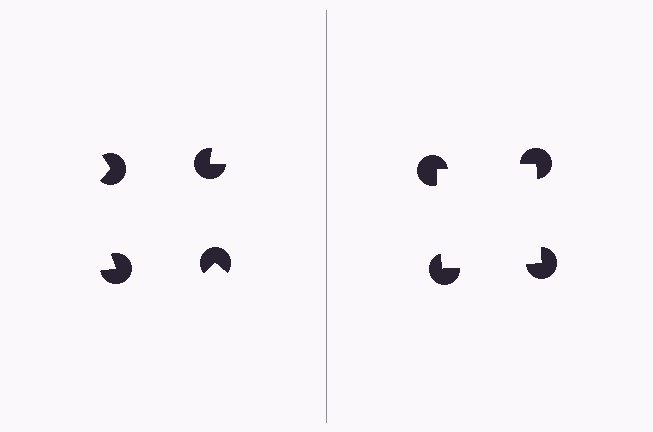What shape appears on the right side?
An illusory square.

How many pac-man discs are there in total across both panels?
8 — 4 on each side.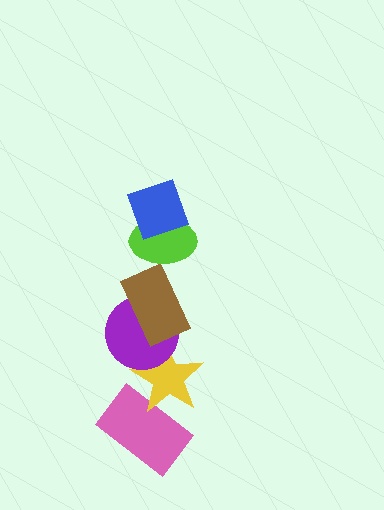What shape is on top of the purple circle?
The brown rectangle is on top of the purple circle.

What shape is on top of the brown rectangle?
The lime ellipse is on top of the brown rectangle.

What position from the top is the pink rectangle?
The pink rectangle is 6th from the top.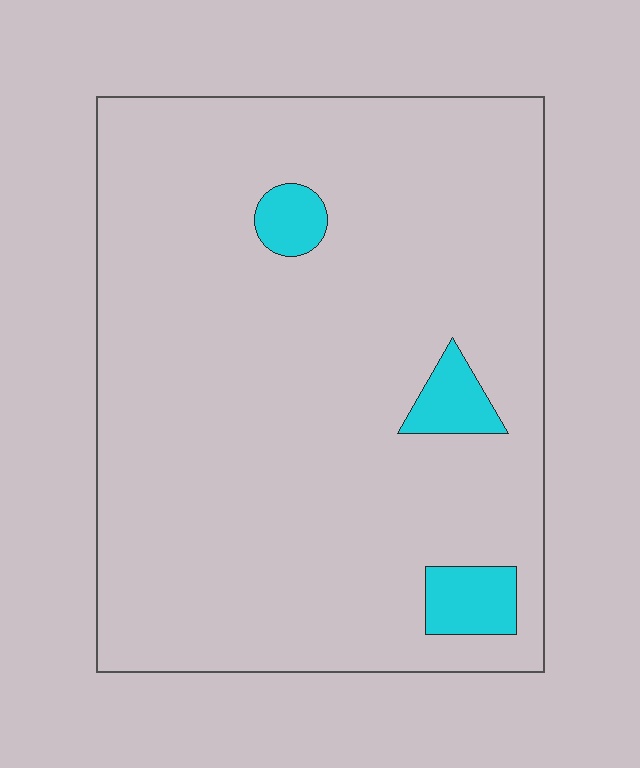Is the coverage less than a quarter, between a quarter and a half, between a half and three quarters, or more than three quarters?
Less than a quarter.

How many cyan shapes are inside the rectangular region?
3.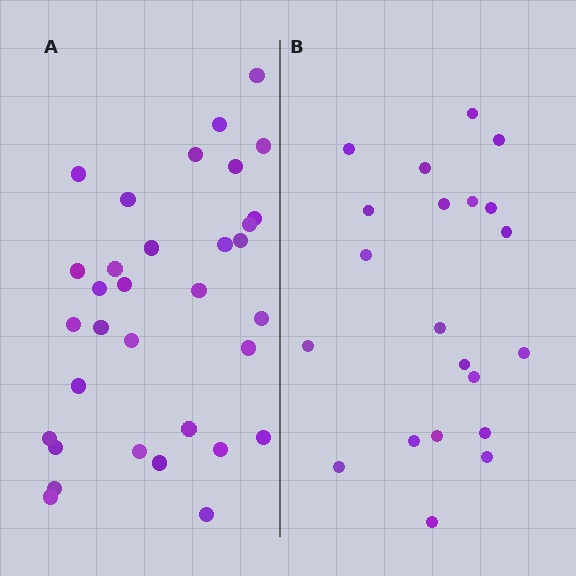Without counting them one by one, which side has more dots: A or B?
Region A (the left region) has more dots.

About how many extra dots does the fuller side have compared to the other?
Region A has roughly 12 or so more dots than region B.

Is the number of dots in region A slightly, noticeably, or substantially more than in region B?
Region A has substantially more. The ratio is roughly 1.6 to 1.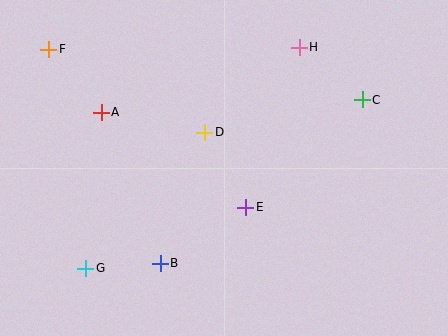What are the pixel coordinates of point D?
Point D is at (205, 132).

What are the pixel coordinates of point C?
Point C is at (362, 100).